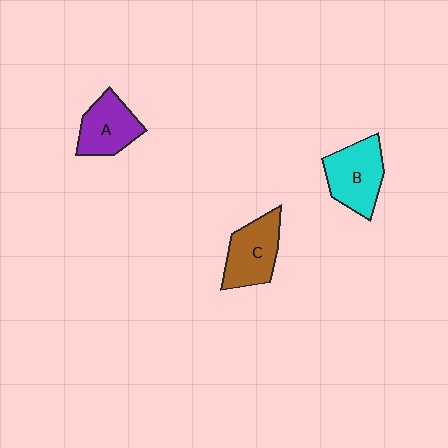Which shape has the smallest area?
Shape A (purple).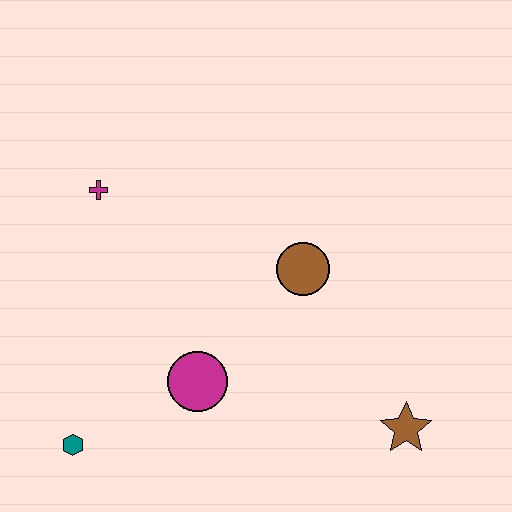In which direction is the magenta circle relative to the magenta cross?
The magenta circle is below the magenta cross.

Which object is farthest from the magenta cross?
The brown star is farthest from the magenta cross.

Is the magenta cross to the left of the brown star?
Yes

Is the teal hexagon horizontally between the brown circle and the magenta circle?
No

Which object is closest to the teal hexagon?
The magenta circle is closest to the teal hexagon.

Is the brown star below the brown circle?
Yes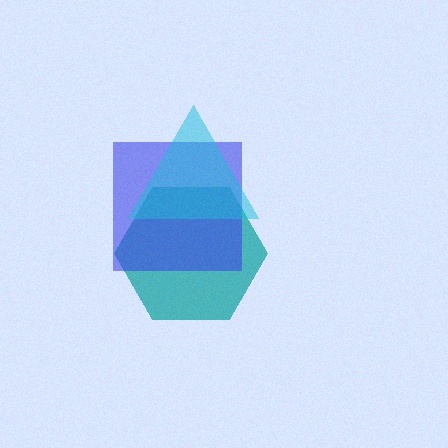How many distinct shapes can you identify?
There are 3 distinct shapes: a teal hexagon, a blue square, a cyan triangle.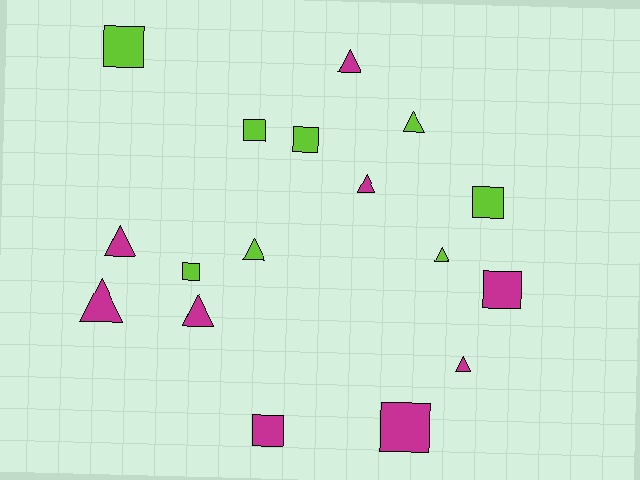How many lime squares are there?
There are 5 lime squares.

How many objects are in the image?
There are 17 objects.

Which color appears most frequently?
Magenta, with 9 objects.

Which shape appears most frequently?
Triangle, with 9 objects.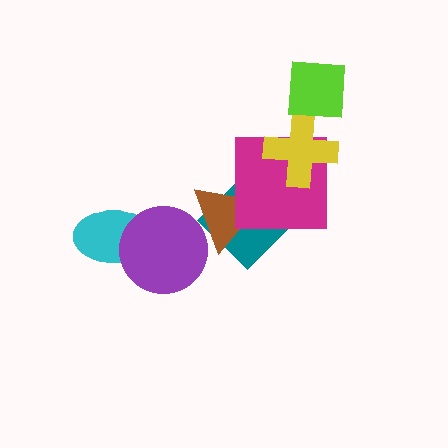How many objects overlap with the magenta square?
3 objects overlap with the magenta square.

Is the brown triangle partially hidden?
Yes, it is partially covered by another shape.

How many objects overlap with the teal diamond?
2 objects overlap with the teal diamond.